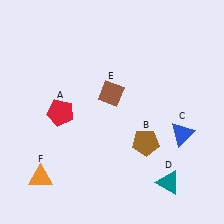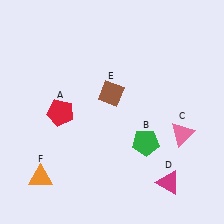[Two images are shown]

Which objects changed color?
B changed from brown to green. C changed from blue to pink. D changed from teal to magenta.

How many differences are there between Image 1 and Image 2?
There are 3 differences between the two images.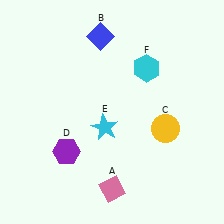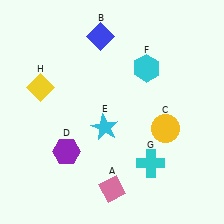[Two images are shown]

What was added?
A cyan cross (G), a yellow diamond (H) were added in Image 2.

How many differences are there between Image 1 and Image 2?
There are 2 differences between the two images.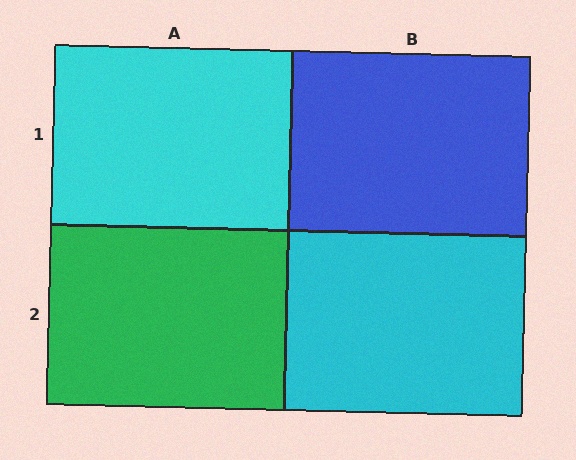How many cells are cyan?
2 cells are cyan.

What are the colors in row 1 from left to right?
Cyan, blue.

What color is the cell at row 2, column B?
Cyan.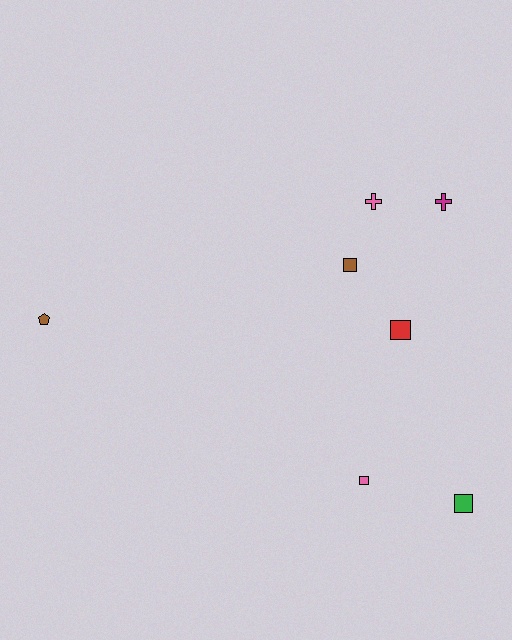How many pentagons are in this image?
There is 1 pentagon.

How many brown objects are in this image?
There are 2 brown objects.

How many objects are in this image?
There are 7 objects.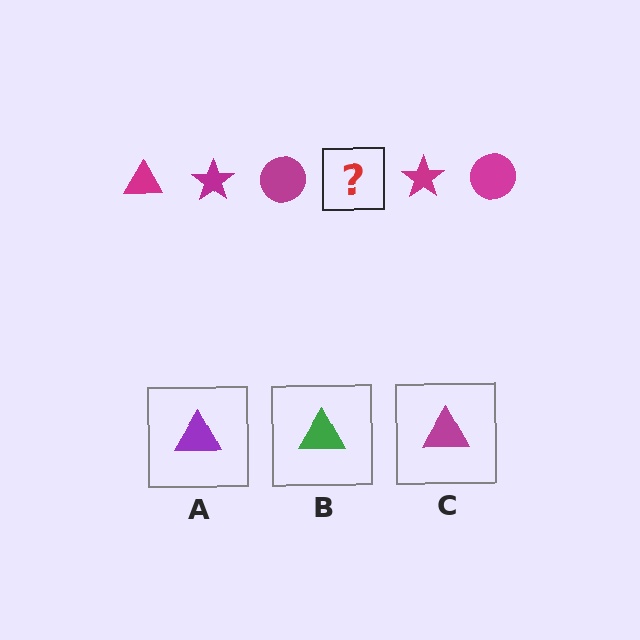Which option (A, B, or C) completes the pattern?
C.